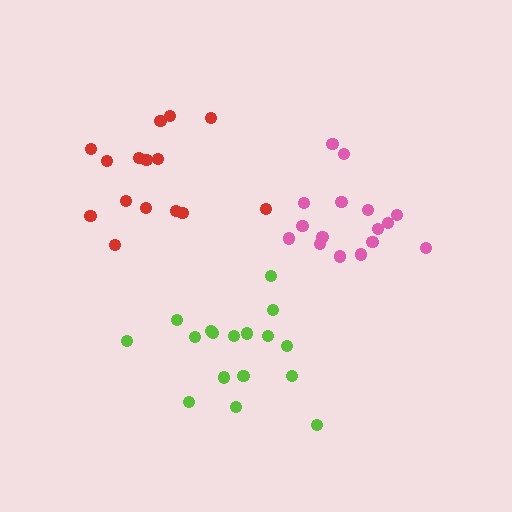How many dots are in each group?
Group 1: 17 dots, Group 2: 15 dots, Group 3: 16 dots (48 total).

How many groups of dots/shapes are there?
There are 3 groups.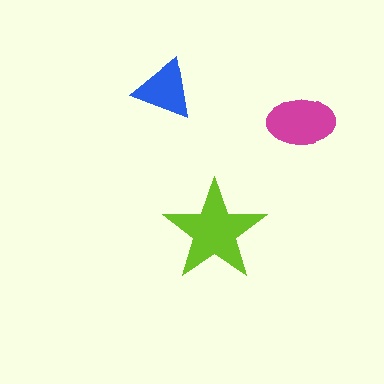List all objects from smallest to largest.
The blue triangle, the magenta ellipse, the lime star.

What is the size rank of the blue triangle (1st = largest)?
3rd.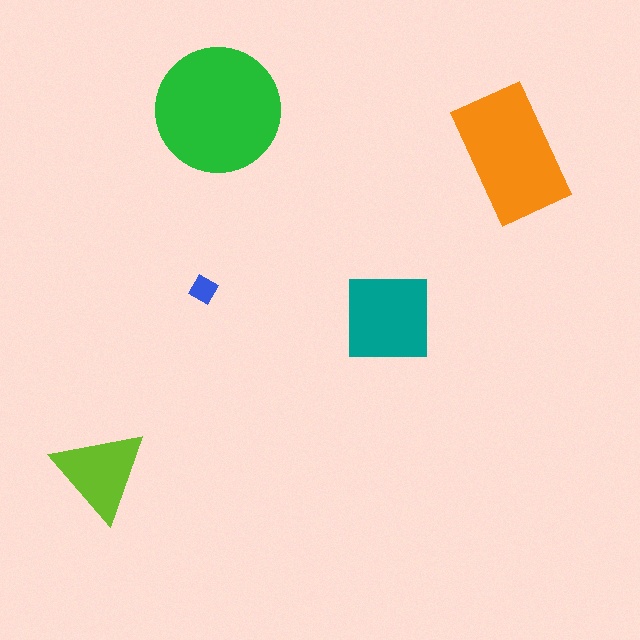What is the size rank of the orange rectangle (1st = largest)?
2nd.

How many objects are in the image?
There are 5 objects in the image.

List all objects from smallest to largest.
The blue diamond, the lime triangle, the teal square, the orange rectangle, the green circle.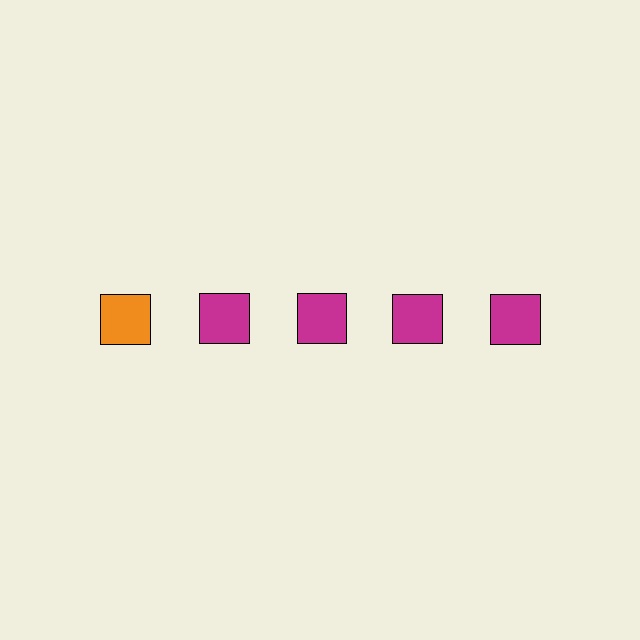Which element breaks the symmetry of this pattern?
The orange square in the top row, leftmost column breaks the symmetry. All other shapes are magenta squares.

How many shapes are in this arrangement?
There are 5 shapes arranged in a grid pattern.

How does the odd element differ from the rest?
It has a different color: orange instead of magenta.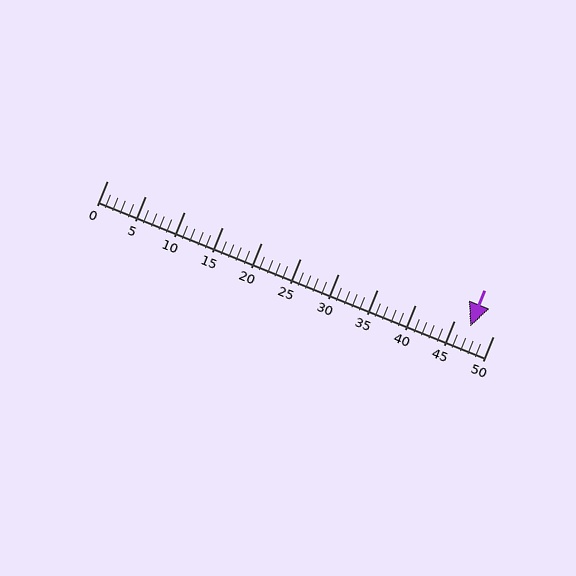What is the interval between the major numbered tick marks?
The major tick marks are spaced 5 units apart.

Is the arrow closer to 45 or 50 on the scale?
The arrow is closer to 45.